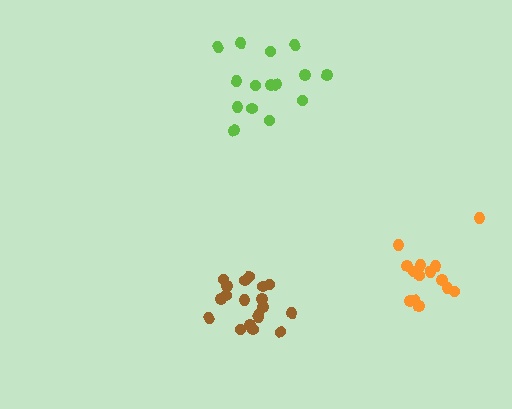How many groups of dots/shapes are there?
There are 3 groups.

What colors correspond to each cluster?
The clusters are colored: brown, lime, orange.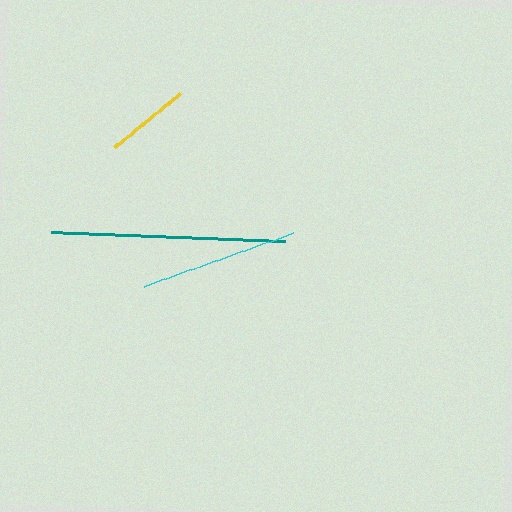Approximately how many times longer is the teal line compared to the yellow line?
The teal line is approximately 2.7 times the length of the yellow line.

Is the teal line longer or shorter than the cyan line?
The teal line is longer than the cyan line.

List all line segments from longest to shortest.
From longest to shortest: teal, cyan, yellow.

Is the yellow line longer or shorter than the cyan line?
The cyan line is longer than the yellow line.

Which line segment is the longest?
The teal line is the longest at approximately 233 pixels.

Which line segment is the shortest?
The yellow line is the shortest at approximately 85 pixels.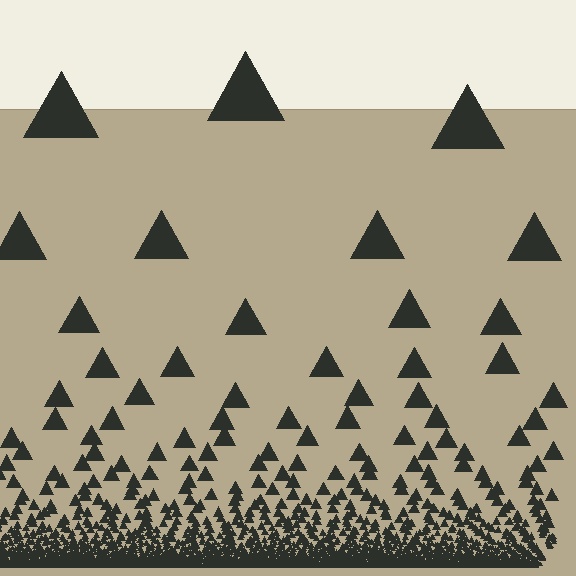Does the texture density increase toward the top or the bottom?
Density increases toward the bottom.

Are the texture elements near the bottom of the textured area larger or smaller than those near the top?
Smaller. The gradient is inverted — elements near the bottom are smaller and denser.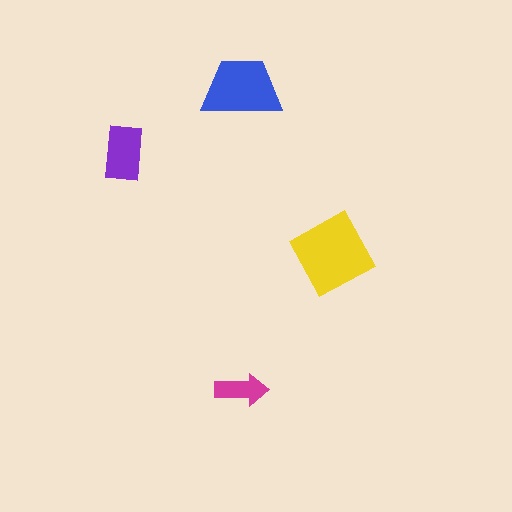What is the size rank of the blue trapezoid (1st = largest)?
2nd.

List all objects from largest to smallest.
The yellow diamond, the blue trapezoid, the purple rectangle, the magenta arrow.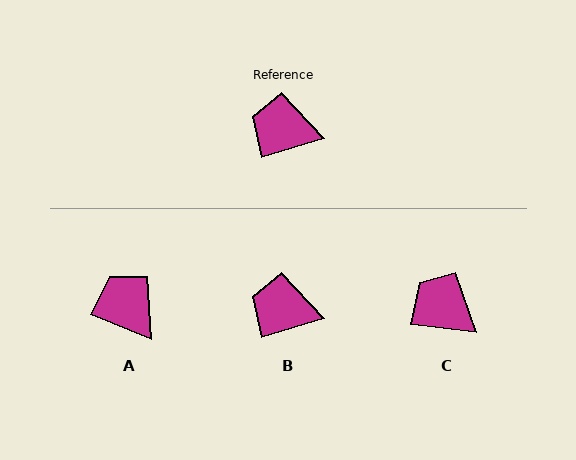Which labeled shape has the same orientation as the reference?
B.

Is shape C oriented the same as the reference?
No, it is off by about 24 degrees.